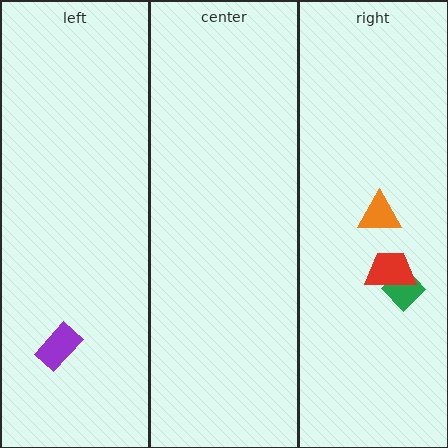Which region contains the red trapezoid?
The right region.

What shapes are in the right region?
The green diamond, the red trapezoid, the orange triangle.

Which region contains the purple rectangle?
The left region.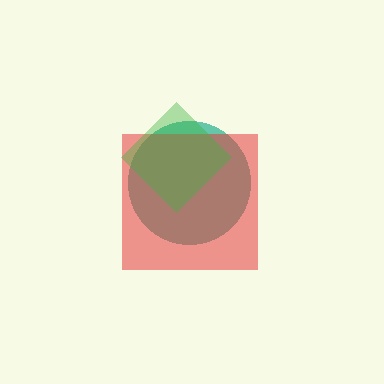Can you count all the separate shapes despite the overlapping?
Yes, there are 3 separate shapes.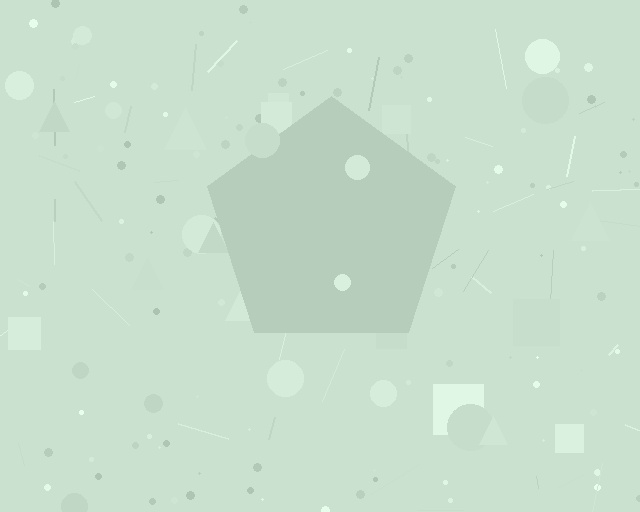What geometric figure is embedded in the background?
A pentagon is embedded in the background.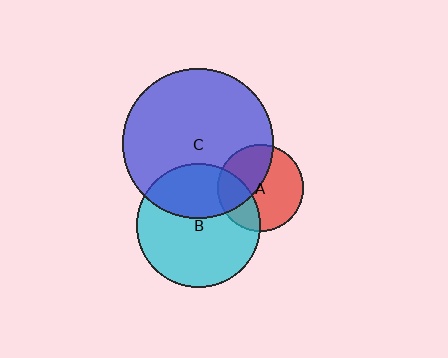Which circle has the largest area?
Circle C (blue).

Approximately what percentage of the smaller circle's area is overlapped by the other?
Approximately 40%.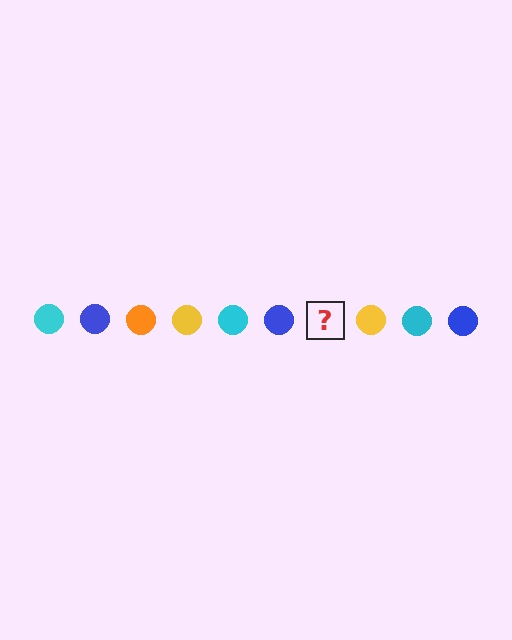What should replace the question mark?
The question mark should be replaced with an orange circle.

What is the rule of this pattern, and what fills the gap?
The rule is that the pattern cycles through cyan, blue, orange, yellow circles. The gap should be filled with an orange circle.